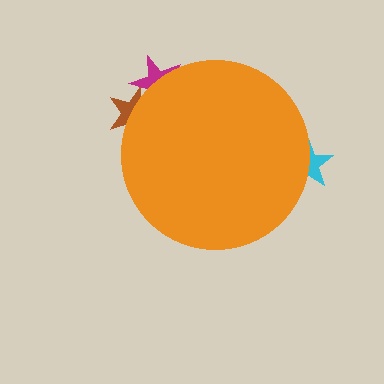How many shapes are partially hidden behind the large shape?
3 shapes are partially hidden.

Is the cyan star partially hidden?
Yes, the cyan star is partially hidden behind the orange circle.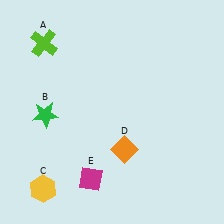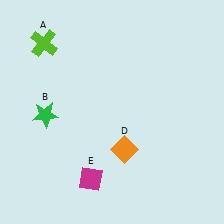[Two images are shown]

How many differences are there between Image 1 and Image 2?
There is 1 difference between the two images.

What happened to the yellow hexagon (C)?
The yellow hexagon (C) was removed in Image 2. It was in the bottom-left area of Image 1.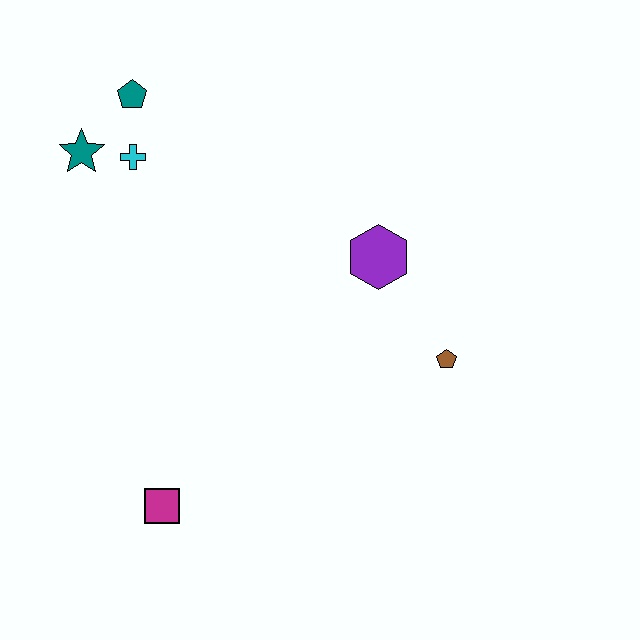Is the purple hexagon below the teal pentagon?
Yes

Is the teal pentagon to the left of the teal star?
No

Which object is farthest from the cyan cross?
The brown pentagon is farthest from the cyan cross.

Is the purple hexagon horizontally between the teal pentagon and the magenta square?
No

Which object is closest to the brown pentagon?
The purple hexagon is closest to the brown pentagon.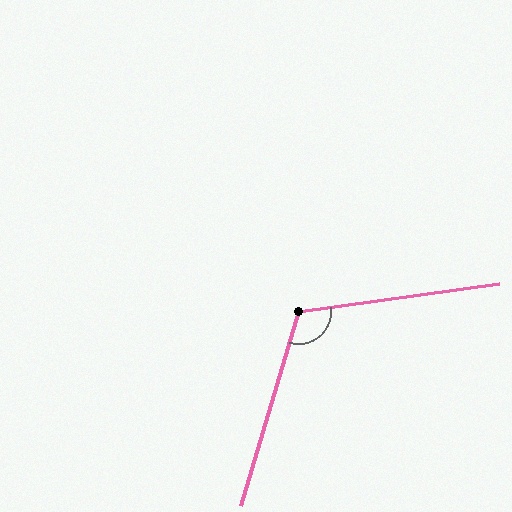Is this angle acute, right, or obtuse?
It is obtuse.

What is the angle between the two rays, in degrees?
Approximately 115 degrees.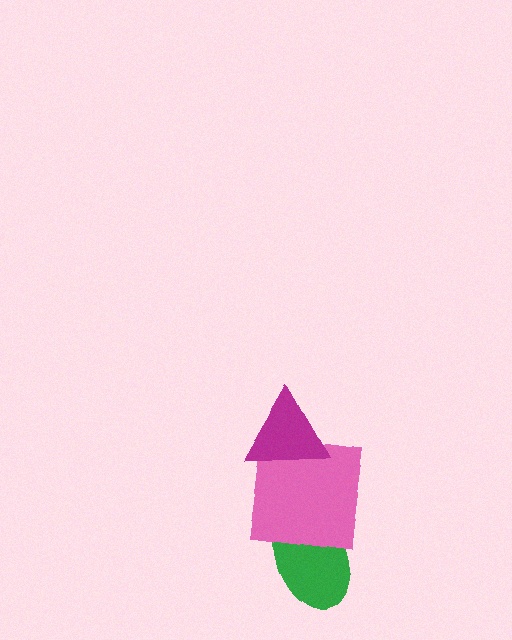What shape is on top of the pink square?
The magenta triangle is on top of the pink square.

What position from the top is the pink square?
The pink square is 2nd from the top.